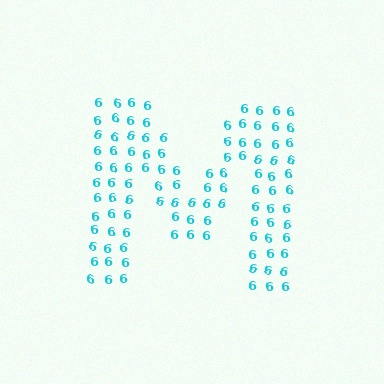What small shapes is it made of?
It is made of small digit 6's.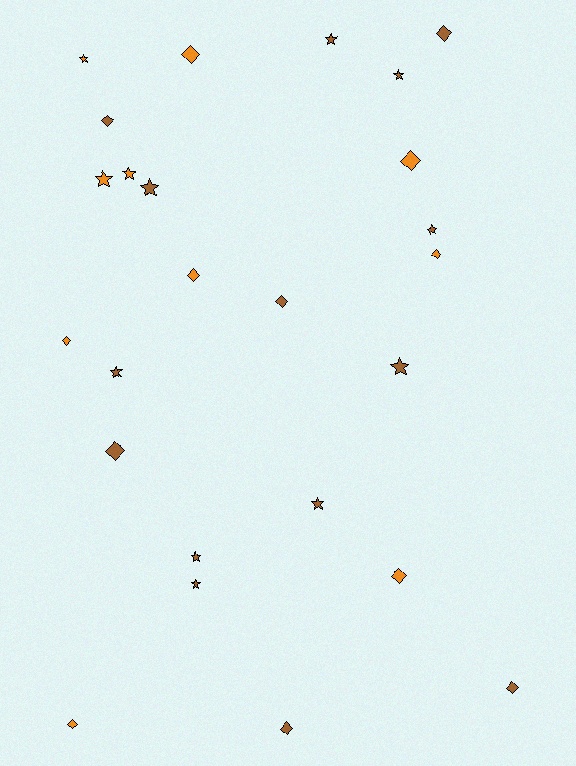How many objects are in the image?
There are 25 objects.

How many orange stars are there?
There are 3 orange stars.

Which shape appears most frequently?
Diamond, with 13 objects.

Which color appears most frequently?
Brown, with 15 objects.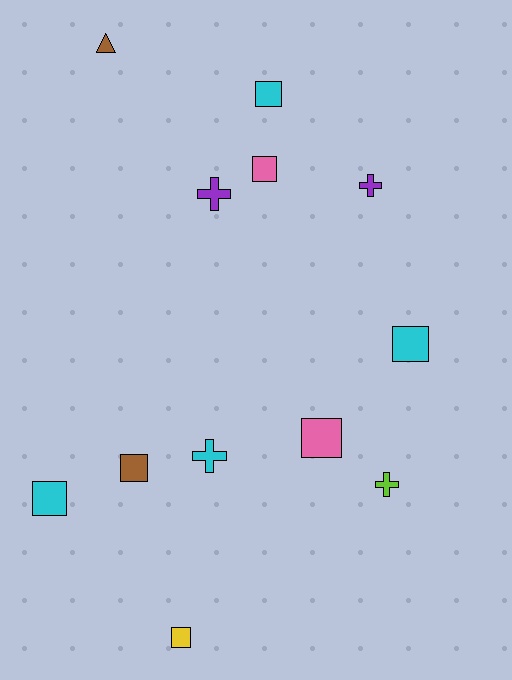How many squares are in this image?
There are 7 squares.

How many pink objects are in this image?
There are 2 pink objects.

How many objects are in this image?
There are 12 objects.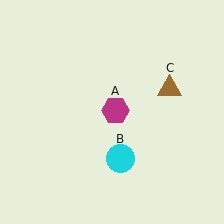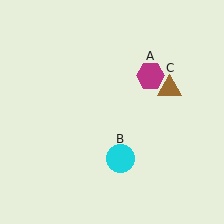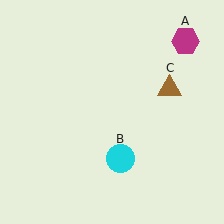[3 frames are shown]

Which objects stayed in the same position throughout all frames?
Cyan circle (object B) and brown triangle (object C) remained stationary.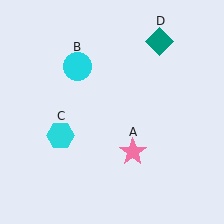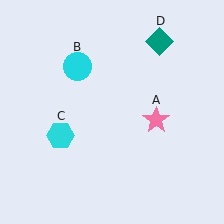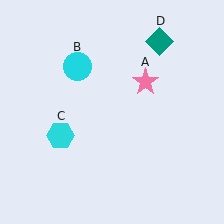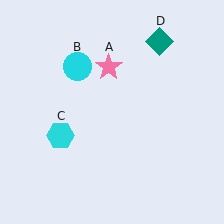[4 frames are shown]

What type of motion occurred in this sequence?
The pink star (object A) rotated counterclockwise around the center of the scene.